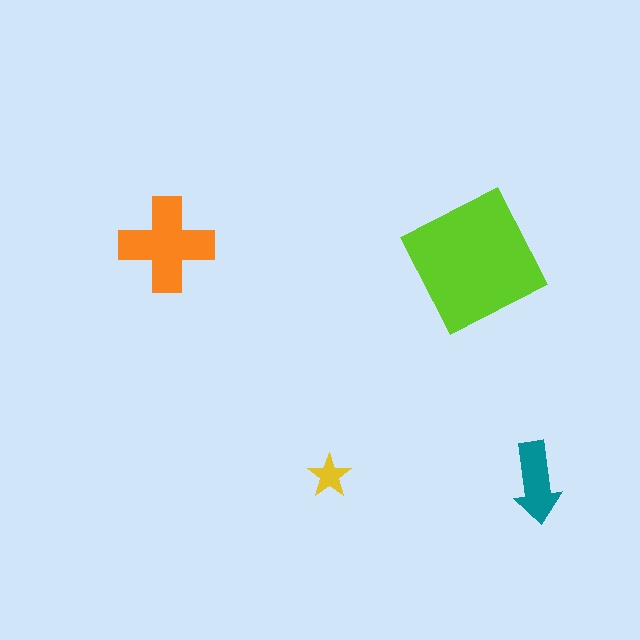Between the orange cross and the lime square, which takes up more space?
The lime square.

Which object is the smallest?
The yellow star.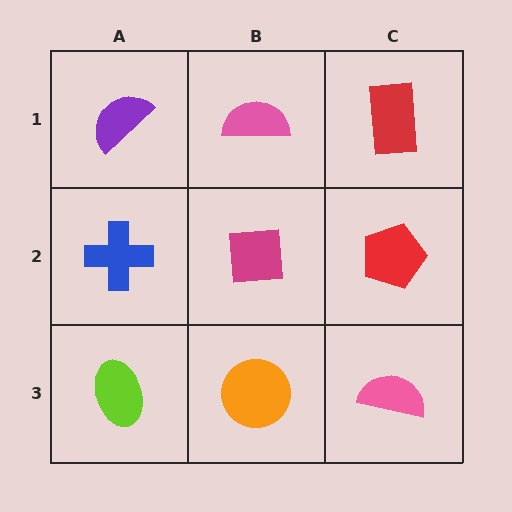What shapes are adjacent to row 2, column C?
A red rectangle (row 1, column C), a pink semicircle (row 3, column C), a magenta square (row 2, column B).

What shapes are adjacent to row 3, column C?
A red pentagon (row 2, column C), an orange circle (row 3, column B).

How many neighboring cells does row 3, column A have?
2.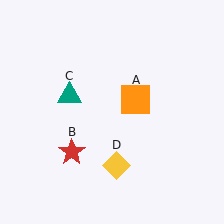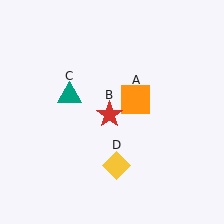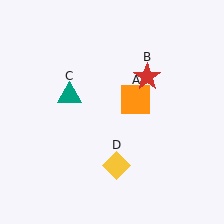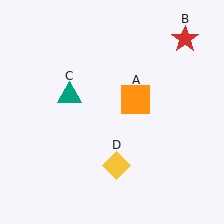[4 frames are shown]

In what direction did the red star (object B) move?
The red star (object B) moved up and to the right.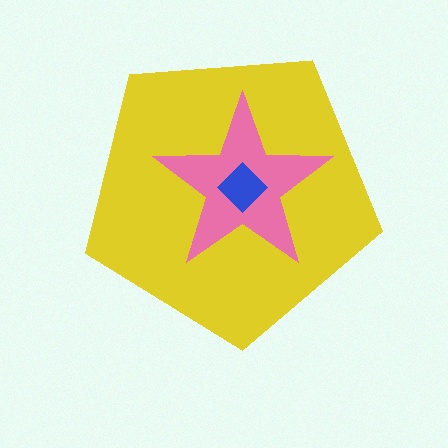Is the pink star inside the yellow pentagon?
Yes.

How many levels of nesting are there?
3.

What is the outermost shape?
The yellow pentagon.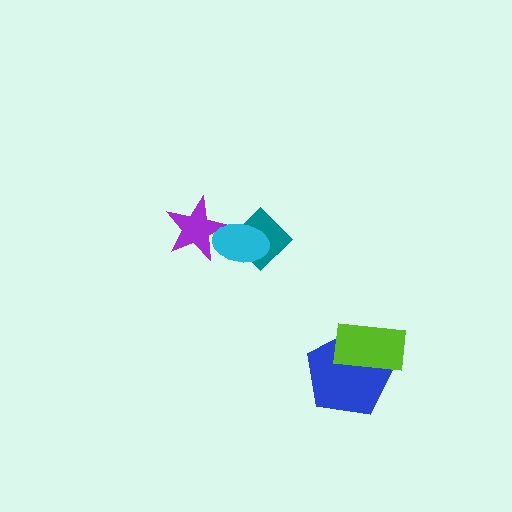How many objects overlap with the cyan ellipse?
2 objects overlap with the cyan ellipse.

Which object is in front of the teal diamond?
The cyan ellipse is in front of the teal diamond.